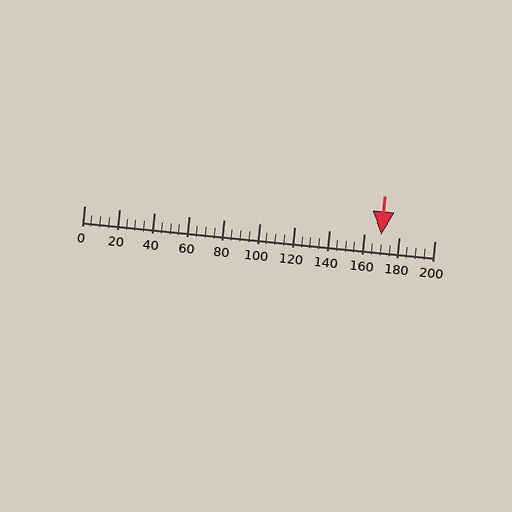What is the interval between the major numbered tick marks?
The major tick marks are spaced 20 units apart.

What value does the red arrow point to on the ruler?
The red arrow points to approximately 170.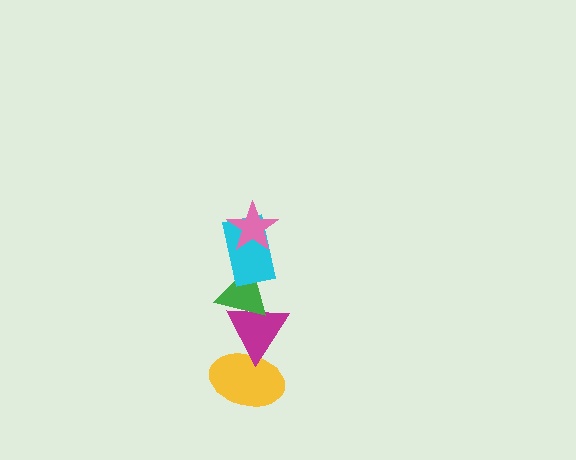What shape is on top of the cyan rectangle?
The pink star is on top of the cyan rectangle.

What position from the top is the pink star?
The pink star is 1st from the top.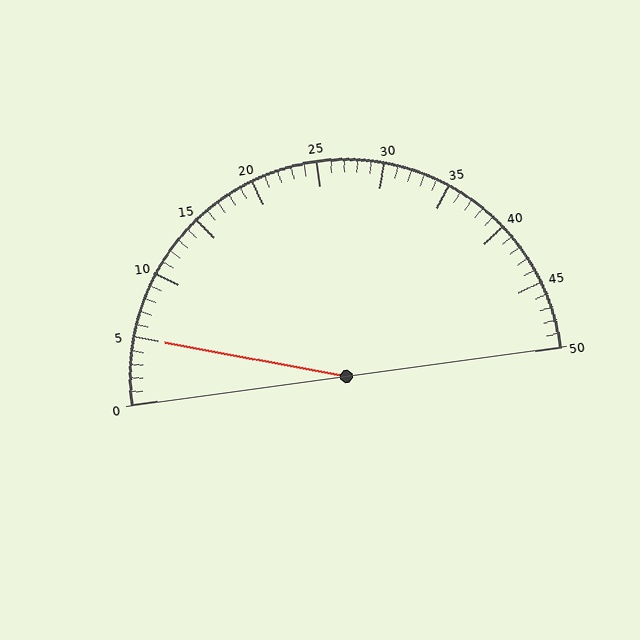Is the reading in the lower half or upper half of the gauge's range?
The reading is in the lower half of the range (0 to 50).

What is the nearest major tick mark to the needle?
The nearest major tick mark is 5.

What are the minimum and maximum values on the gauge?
The gauge ranges from 0 to 50.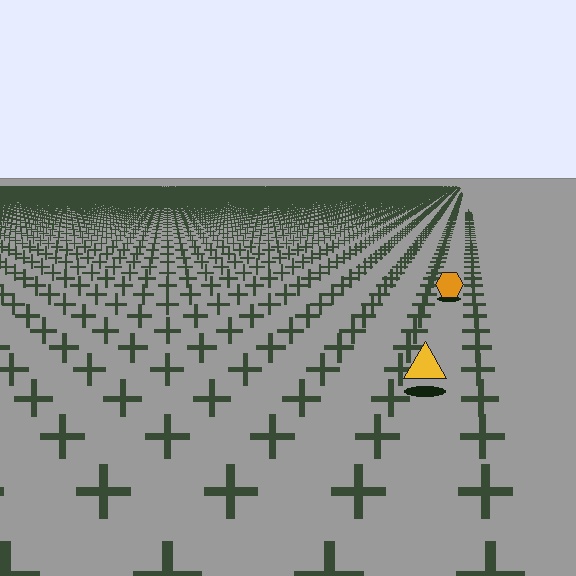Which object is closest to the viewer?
The yellow triangle is closest. The texture marks near it are larger and more spread out.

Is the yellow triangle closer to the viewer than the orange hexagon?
Yes. The yellow triangle is closer — you can tell from the texture gradient: the ground texture is coarser near it.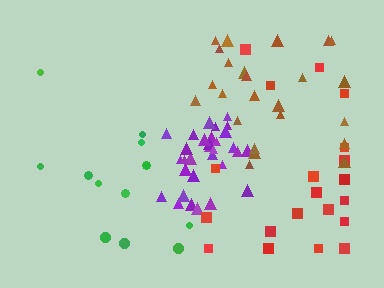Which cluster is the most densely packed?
Purple.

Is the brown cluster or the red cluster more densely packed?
Brown.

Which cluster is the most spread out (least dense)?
Green.